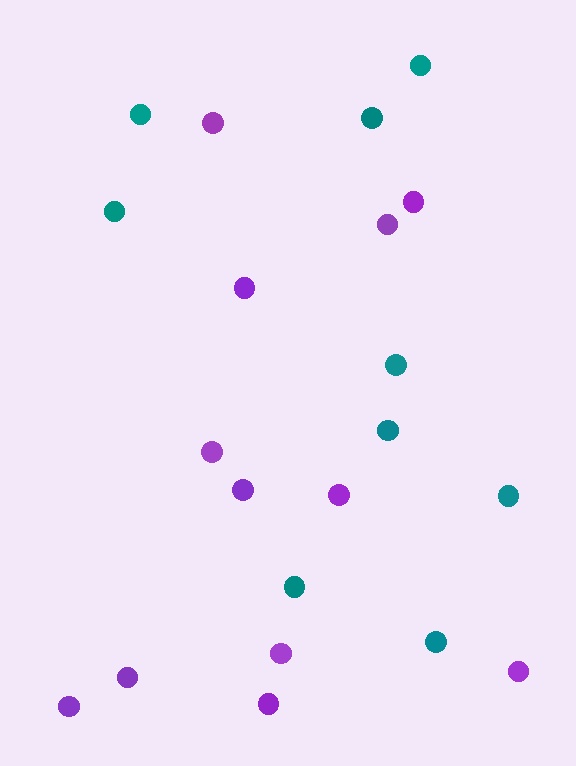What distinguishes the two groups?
There are 2 groups: one group of teal circles (9) and one group of purple circles (12).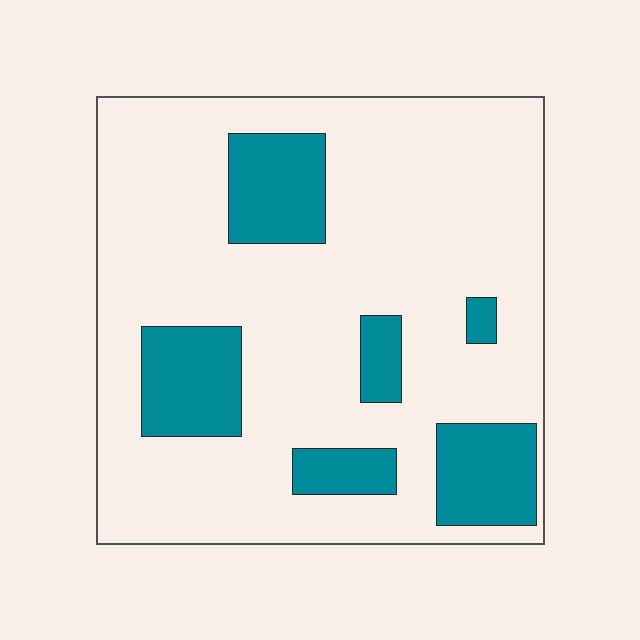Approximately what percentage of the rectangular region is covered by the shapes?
Approximately 20%.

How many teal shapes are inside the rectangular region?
6.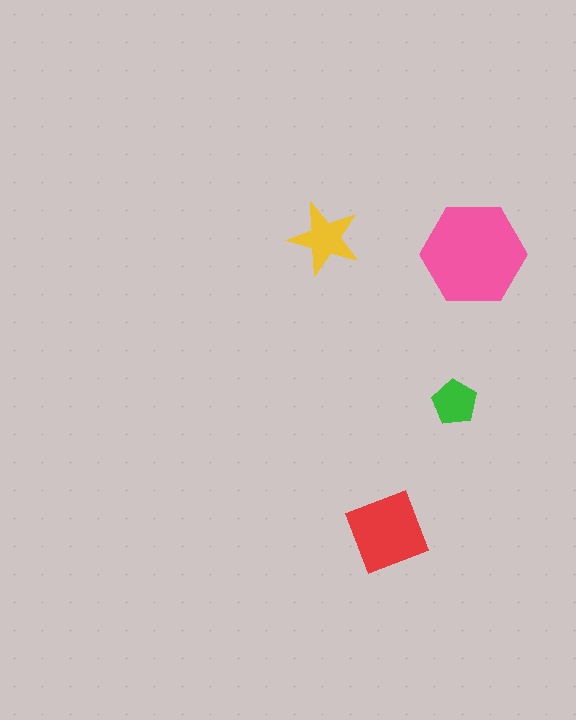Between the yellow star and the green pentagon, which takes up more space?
The yellow star.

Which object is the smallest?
The green pentagon.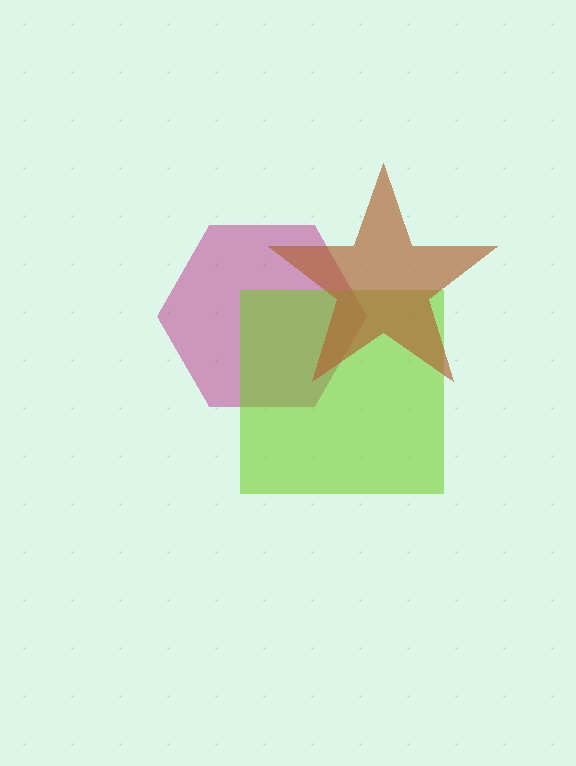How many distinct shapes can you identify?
There are 3 distinct shapes: a magenta hexagon, a lime square, a brown star.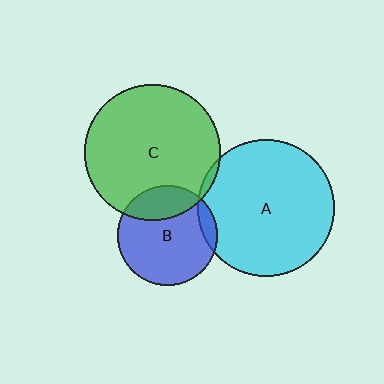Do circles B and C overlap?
Yes.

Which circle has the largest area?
Circle A (cyan).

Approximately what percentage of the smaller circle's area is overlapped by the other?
Approximately 25%.